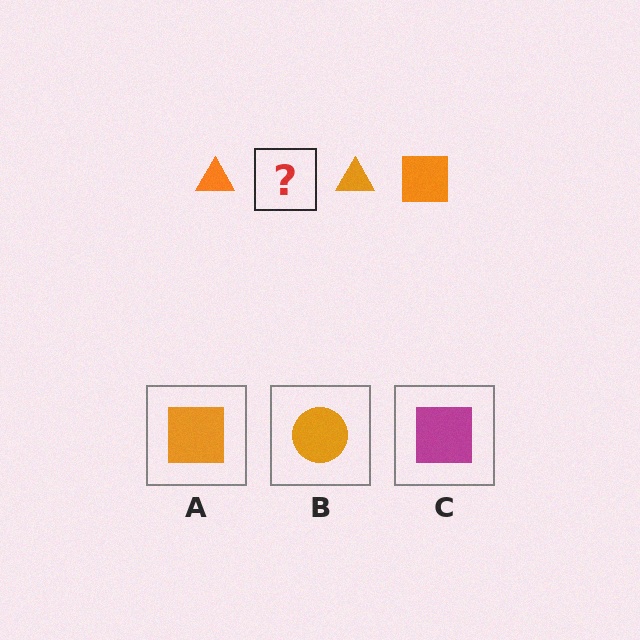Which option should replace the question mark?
Option A.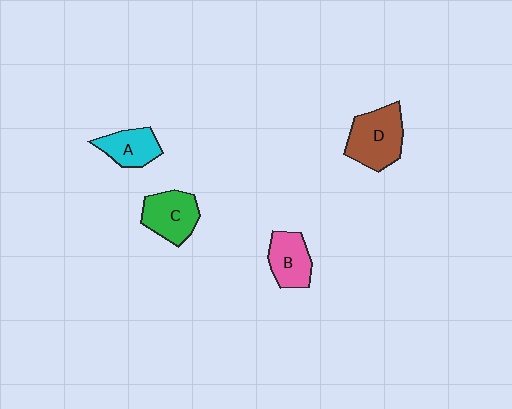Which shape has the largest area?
Shape D (brown).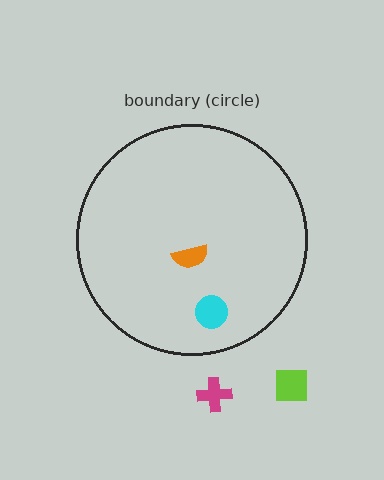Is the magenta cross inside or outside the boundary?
Outside.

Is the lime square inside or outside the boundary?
Outside.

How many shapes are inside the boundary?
2 inside, 2 outside.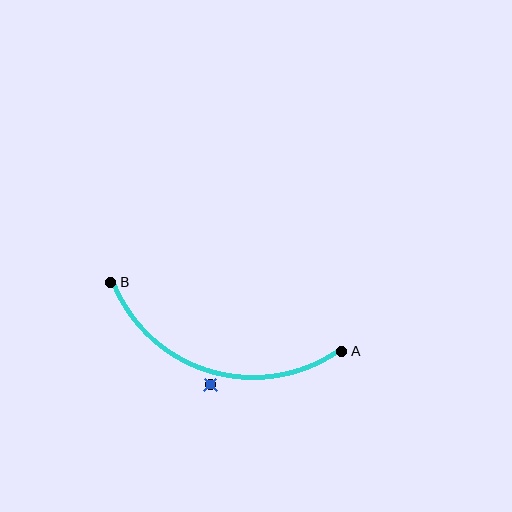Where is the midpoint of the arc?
The arc midpoint is the point on the curve farthest from the straight line joining A and B. It sits below that line.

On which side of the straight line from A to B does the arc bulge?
The arc bulges below the straight line connecting A and B.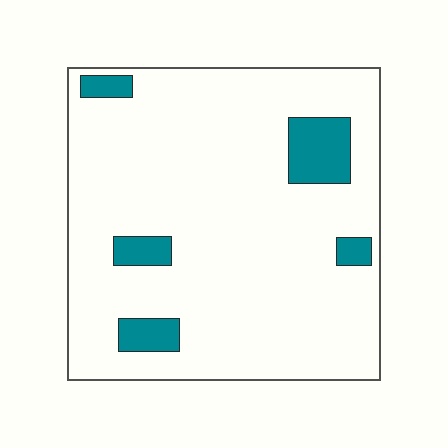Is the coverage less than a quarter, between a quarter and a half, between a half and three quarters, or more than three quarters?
Less than a quarter.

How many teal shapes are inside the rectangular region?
5.